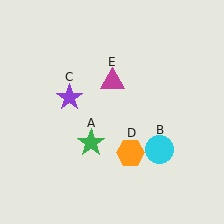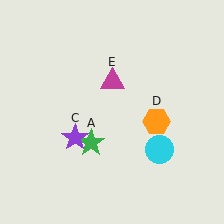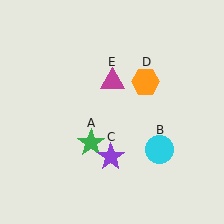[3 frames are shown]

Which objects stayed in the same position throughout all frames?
Green star (object A) and cyan circle (object B) and magenta triangle (object E) remained stationary.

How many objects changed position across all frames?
2 objects changed position: purple star (object C), orange hexagon (object D).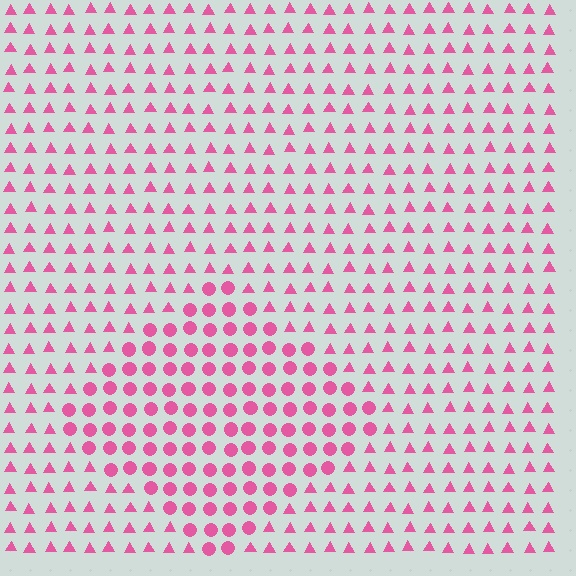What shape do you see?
I see a diamond.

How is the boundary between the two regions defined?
The boundary is defined by a change in element shape: circles inside vs. triangles outside. All elements share the same color and spacing.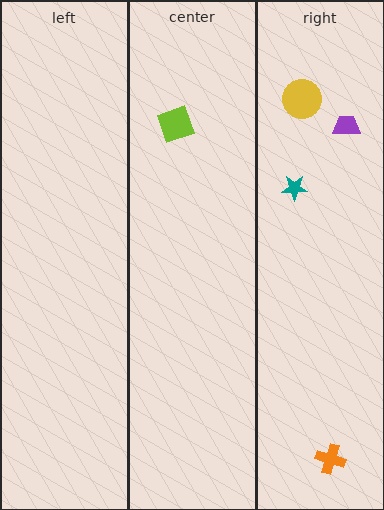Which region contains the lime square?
The center region.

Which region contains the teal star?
The right region.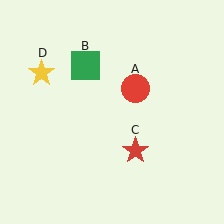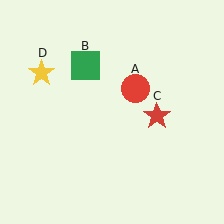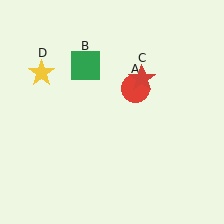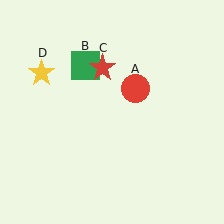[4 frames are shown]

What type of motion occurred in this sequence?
The red star (object C) rotated counterclockwise around the center of the scene.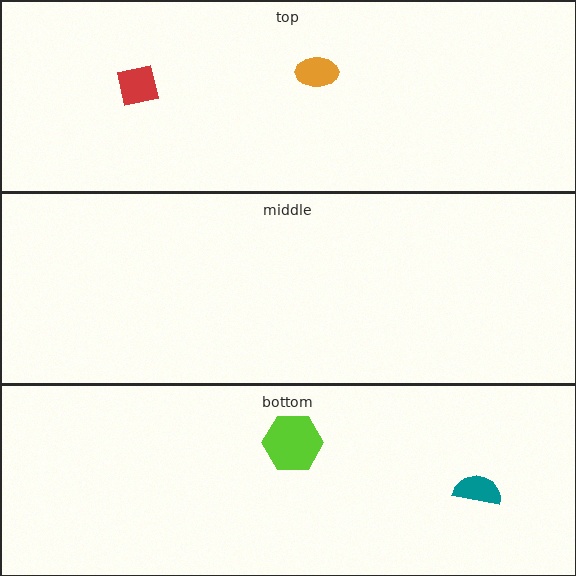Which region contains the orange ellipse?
The top region.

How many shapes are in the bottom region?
2.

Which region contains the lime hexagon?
The bottom region.